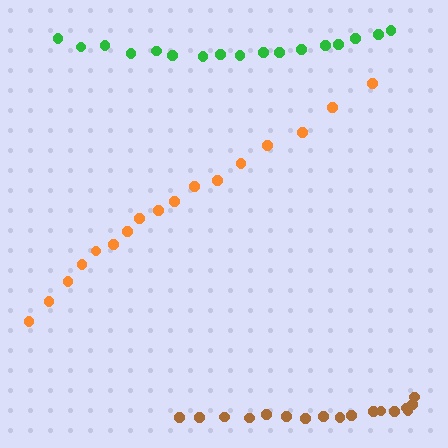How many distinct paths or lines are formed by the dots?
There are 3 distinct paths.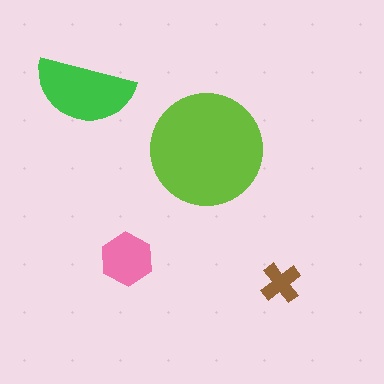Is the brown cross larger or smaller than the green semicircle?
Smaller.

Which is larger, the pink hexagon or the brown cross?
The pink hexagon.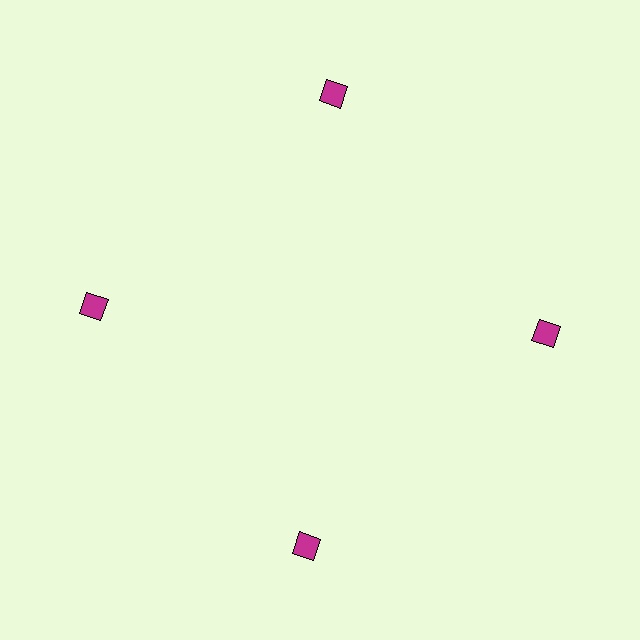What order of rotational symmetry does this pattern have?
This pattern has 4-fold rotational symmetry.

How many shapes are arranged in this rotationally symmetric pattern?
There are 4 shapes, arranged in 4 groups of 1.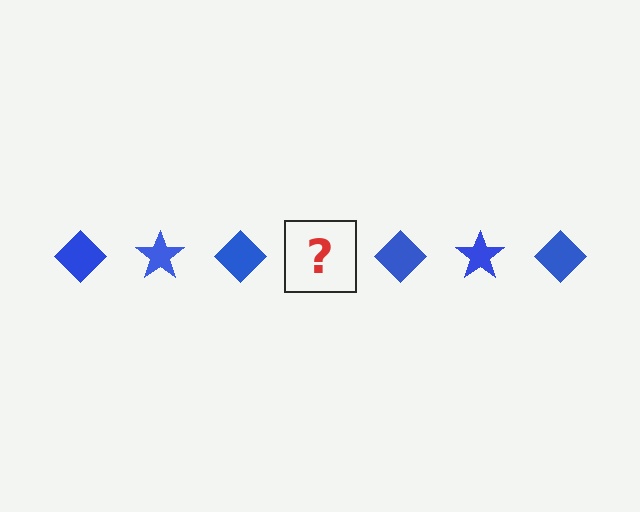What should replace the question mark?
The question mark should be replaced with a blue star.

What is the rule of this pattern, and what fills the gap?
The rule is that the pattern cycles through diamond, star shapes in blue. The gap should be filled with a blue star.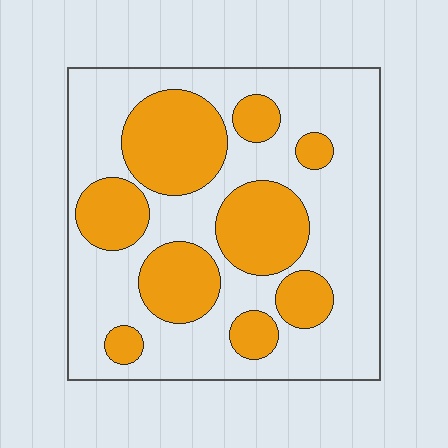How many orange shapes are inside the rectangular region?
9.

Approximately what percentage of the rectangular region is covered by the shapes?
Approximately 35%.